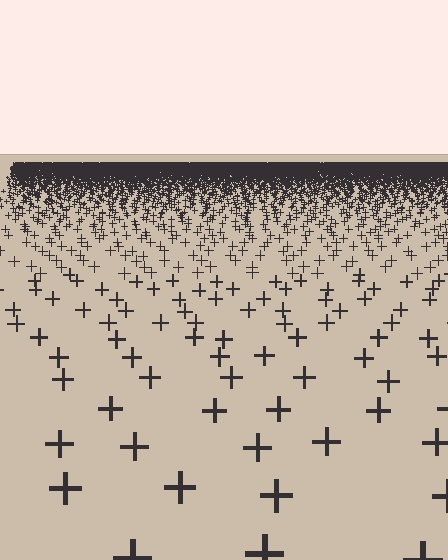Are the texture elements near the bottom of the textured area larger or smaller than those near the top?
Larger. Near the bottom, elements are closer to the viewer and appear at a bigger on-screen size.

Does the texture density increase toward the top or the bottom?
Density increases toward the top.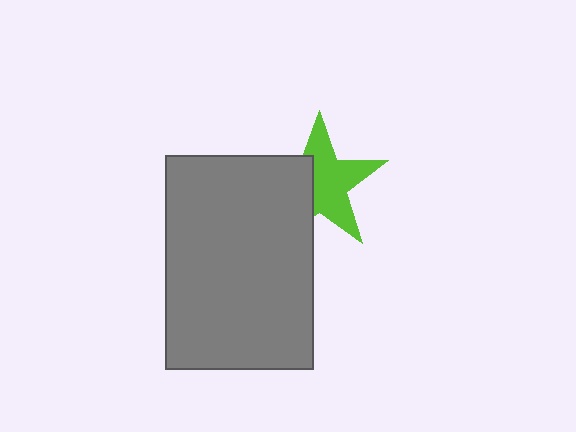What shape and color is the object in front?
The object in front is a gray rectangle.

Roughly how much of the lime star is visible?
About half of it is visible (roughly 61%).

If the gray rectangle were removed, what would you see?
You would see the complete lime star.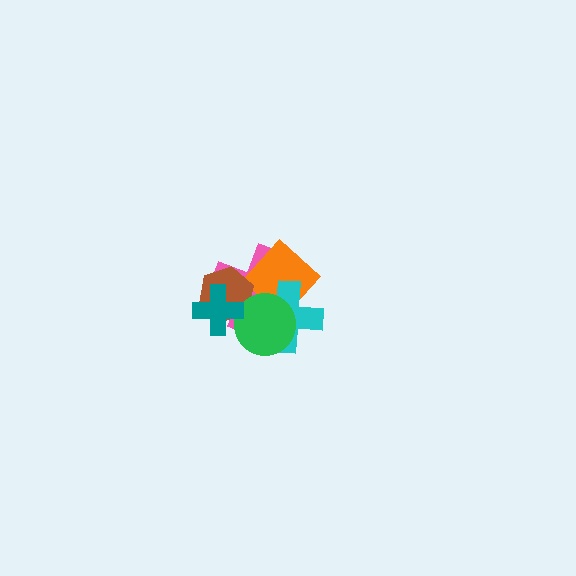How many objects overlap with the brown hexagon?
4 objects overlap with the brown hexagon.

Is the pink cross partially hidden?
Yes, it is partially covered by another shape.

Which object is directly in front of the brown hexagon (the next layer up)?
The green circle is directly in front of the brown hexagon.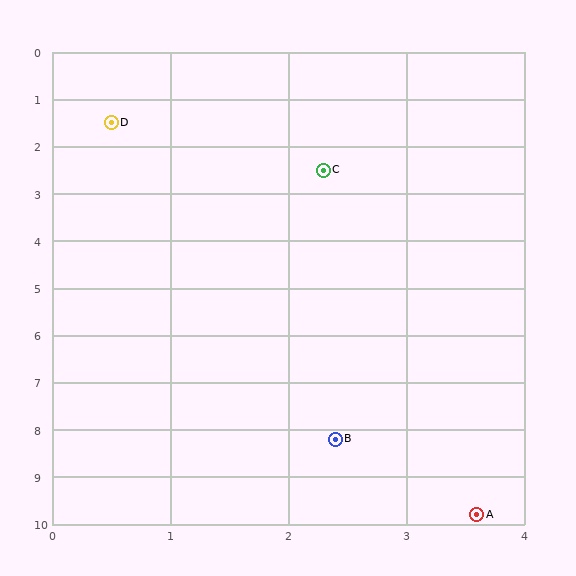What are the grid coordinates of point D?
Point D is at approximately (0.5, 1.5).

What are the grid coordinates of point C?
Point C is at approximately (2.3, 2.5).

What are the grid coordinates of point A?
Point A is at approximately (3.6, 9.8).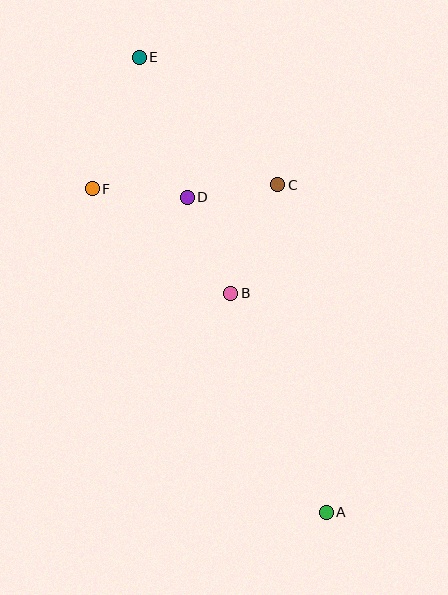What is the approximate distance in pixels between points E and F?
The distance between E and F is approximately 140 pixels.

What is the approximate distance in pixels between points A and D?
The distance between A and D is approximately 344 pixels.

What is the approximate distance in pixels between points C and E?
The distance between C and E is approximately 188 pixels.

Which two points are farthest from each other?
Points A and E are farthest from each other.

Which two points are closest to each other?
Points C and D are closest to each other.